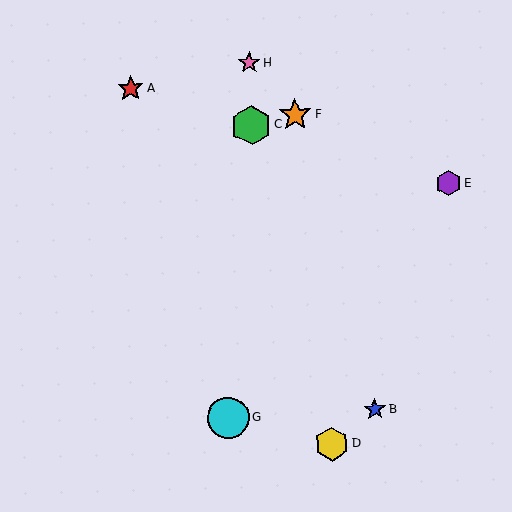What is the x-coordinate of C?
Object C is at x≈251.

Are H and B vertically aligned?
No, H is at x≈249 and B is at x≈375.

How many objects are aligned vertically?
2 objects (C, H) are aligned vertically.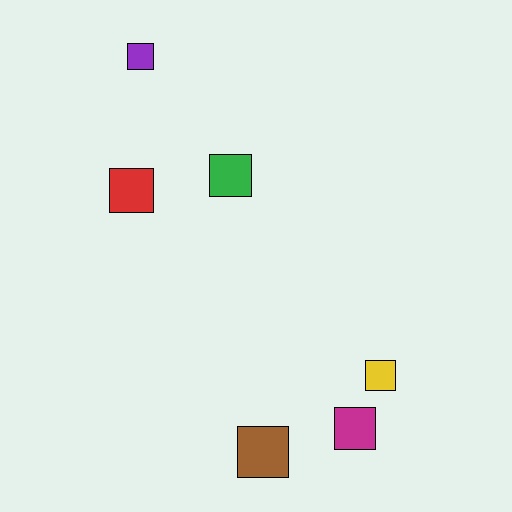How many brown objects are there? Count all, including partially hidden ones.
There is 1 brown object.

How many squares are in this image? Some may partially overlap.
There are 6 squares.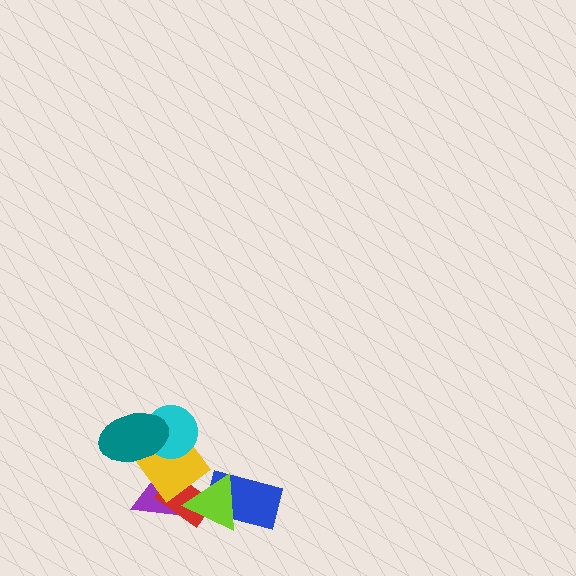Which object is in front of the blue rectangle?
The lime triangle is in front of the blue rectangle.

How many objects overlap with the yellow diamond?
4 objects overlap with the yellow diamond.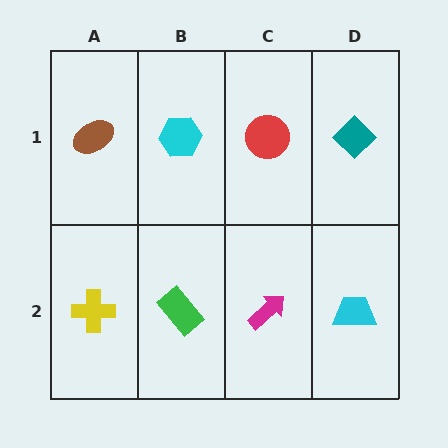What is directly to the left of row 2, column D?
A magenta arrow.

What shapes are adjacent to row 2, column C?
A red circle (row 1, column C), a green rectangle (row 2, column B), a cyan trapezoid (row 2, column D).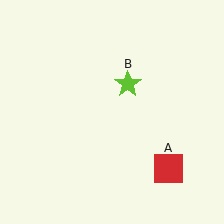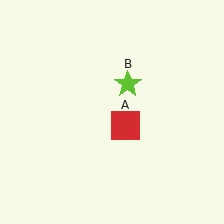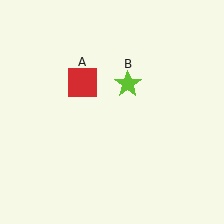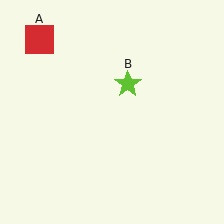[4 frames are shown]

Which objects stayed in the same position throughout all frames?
Lime star (object B) remained stationary.